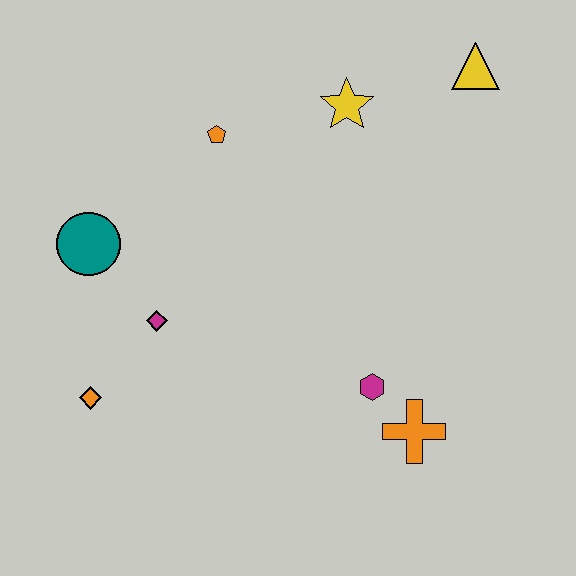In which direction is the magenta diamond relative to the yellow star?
The magenta diamond is below the yellow star.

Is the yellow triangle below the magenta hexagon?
No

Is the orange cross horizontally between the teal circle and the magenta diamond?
No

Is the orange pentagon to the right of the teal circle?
Yes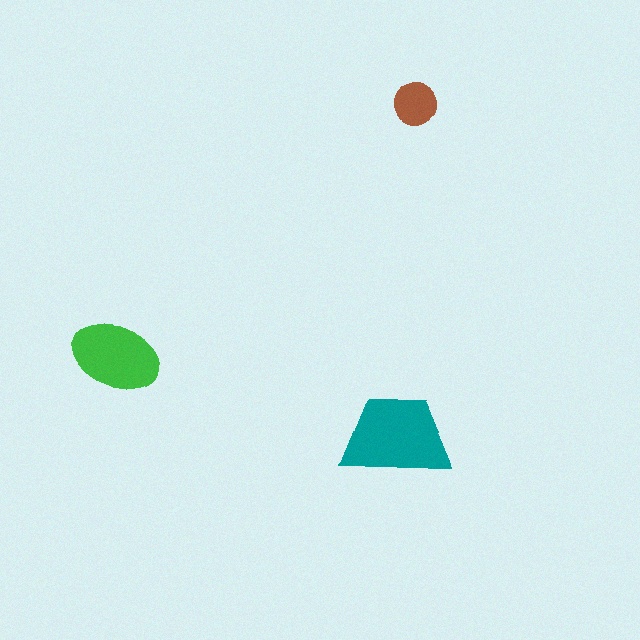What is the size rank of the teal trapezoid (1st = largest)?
1st.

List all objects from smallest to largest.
The brown circle, the green ellipse, the teal trapezoid.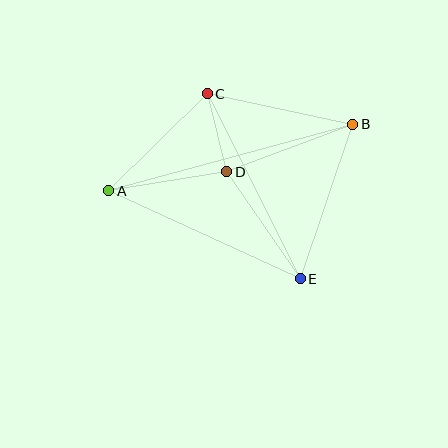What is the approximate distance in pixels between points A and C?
The distance between A and C is approximately 138 pixels.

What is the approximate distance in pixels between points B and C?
The distance between B and C is approximately 149 pixels.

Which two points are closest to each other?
Points C and D are closest to each other.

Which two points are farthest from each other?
Points A and B are farthest from each other.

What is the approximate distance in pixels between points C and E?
The distance between C and E is approximately 207 pixels.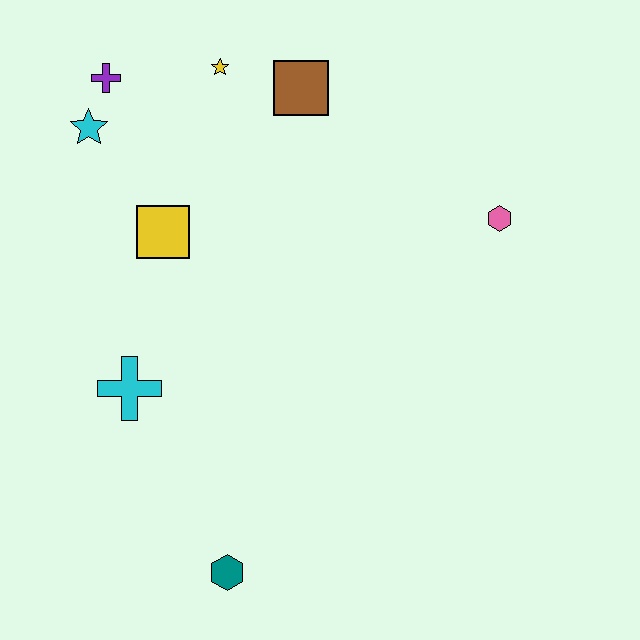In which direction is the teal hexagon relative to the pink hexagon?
The teal hexagon is below the pink hexagon.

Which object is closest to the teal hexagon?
The cyan cross is closest to the teal hexagon.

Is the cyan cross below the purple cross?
Yes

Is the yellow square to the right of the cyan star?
Yes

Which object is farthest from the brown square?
The teal hexagon is farthest from the brown square.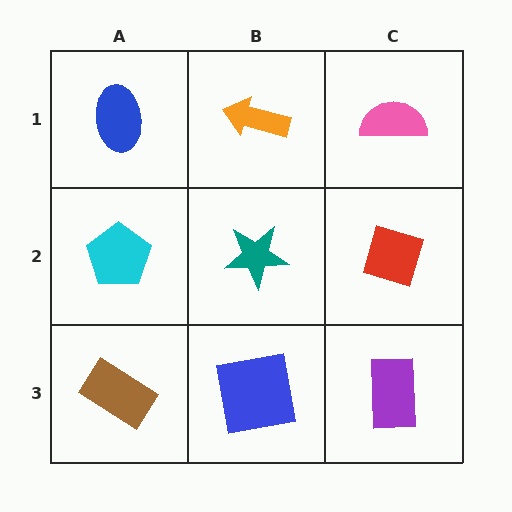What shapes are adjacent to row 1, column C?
A red diamond (row 2, column C), an orange arrow (row 1, column B).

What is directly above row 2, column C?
A pink semicircle.